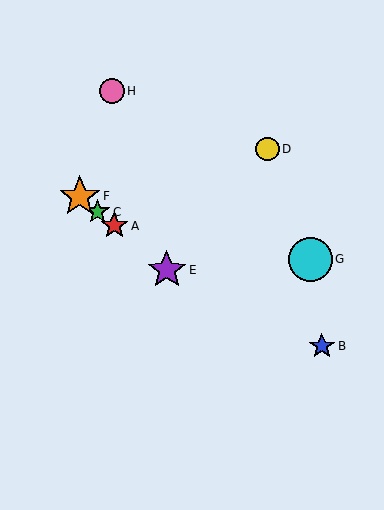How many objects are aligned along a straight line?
4 objects (A, C, E, F) are aligned along a straight line.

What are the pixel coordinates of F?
Object F is at (80, 196).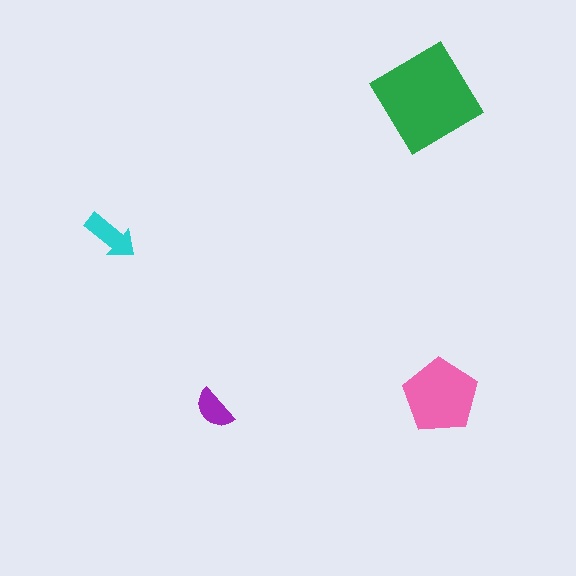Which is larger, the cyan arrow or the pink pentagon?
The pink pentagon.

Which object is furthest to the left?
The cyan arrow is leftmost.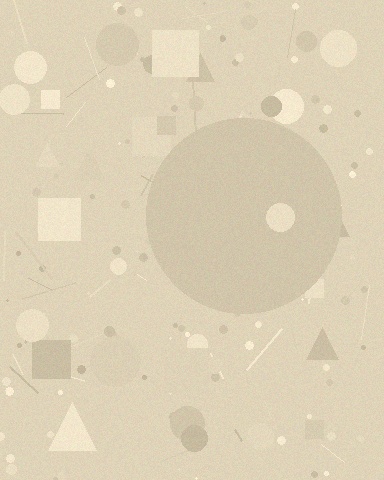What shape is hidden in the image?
A circle is hidden in the image.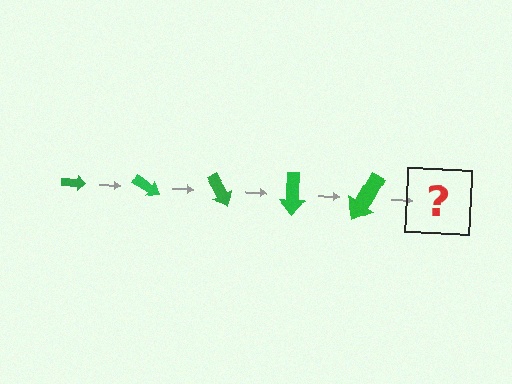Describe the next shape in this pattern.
It should be an arrow, larger than the previous one and rotated 150 degrees from the start.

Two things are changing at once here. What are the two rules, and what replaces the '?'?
The two rules are that the arrow grows larger each step and it rotates 30 degrees each step. The '?' should be an arrow, larger than the previous one and rotated 150 degrees from the start.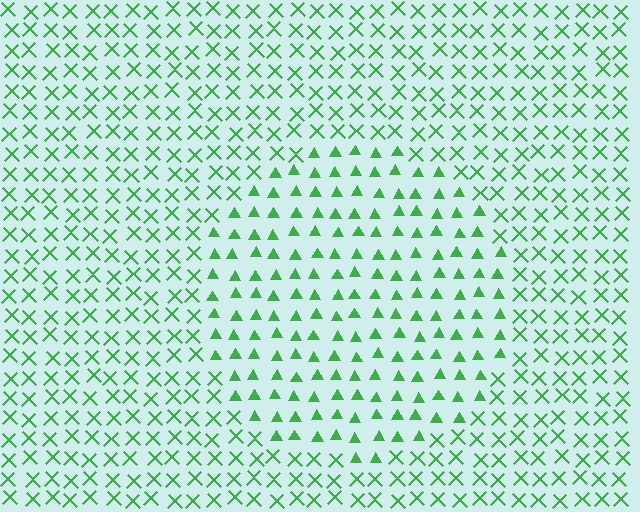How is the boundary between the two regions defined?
The boundary is defined by a change in element shape: triangles inside vs. X marks outside. All elements share the same color and spacing.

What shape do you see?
I see a circle.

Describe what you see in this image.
The image is filled with small green elements arranged in a uniform grid. A circle-shaped region contains triangles, while the surrounding area contains X marks. The boundary is defined purely by the change in element shape.